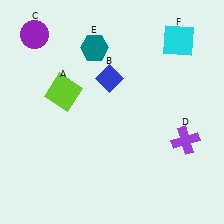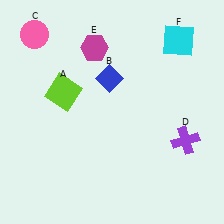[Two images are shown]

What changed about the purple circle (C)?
In Image 1, C is purple. In Image 2, it changed to pink.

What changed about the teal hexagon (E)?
In Image 1, E is teal. In Image 2, it changed to magenta.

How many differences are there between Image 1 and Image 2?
There are 2 differences between the two images.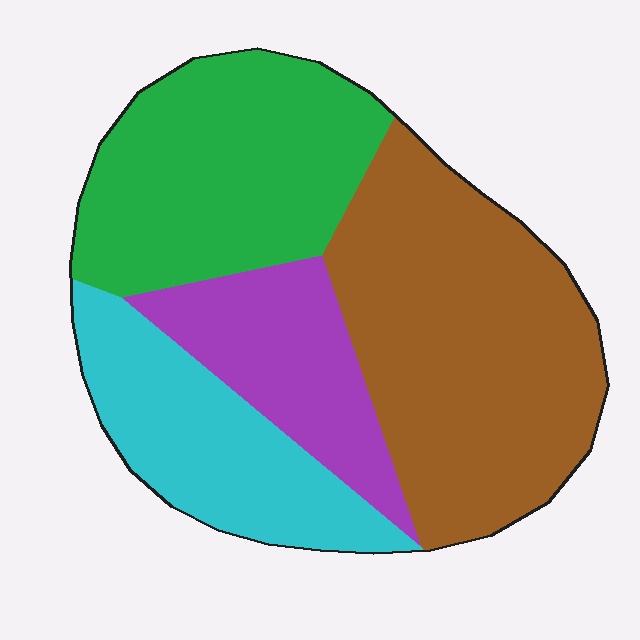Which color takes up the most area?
Brown, at roughly 40%.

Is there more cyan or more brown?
Brown.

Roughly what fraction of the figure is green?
Green covers roughly 30% of the figure.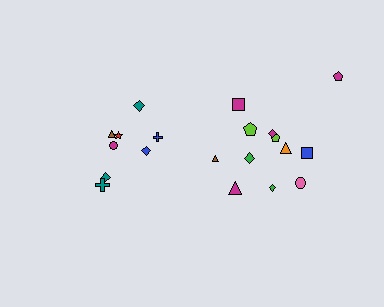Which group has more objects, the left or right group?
The right group.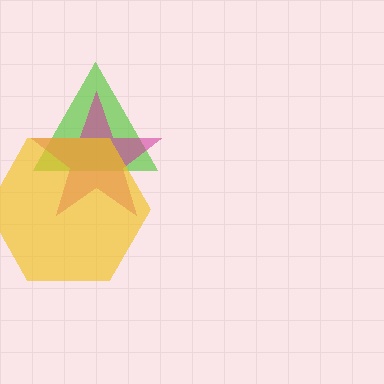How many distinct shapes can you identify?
There are 3 distinct shapes: a lime triangle, a magenta star, a yellow hexagon.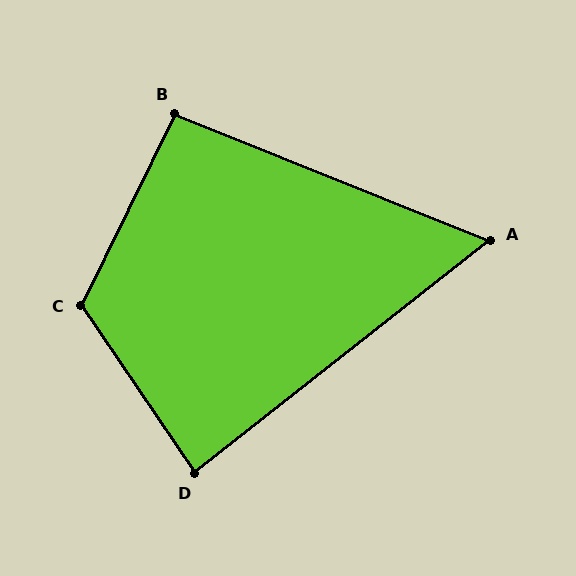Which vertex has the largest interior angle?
C, at approximately 120 degrees.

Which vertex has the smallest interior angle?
A, at approximately 60 degrees.